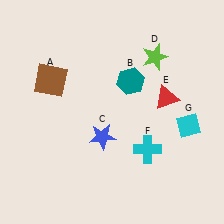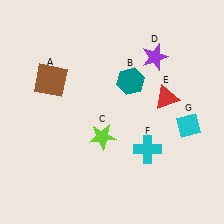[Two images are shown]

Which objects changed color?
C changed from blue to lime. D changed from lime to purple.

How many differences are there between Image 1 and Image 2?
There are 2 differences between the two images.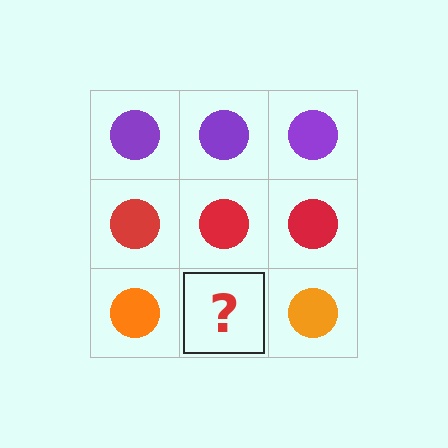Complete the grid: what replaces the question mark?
The question mark should be replaced with an orange circle.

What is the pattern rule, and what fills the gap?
The rule is that each row has a consistent color. The gap should be filled with an orange circle.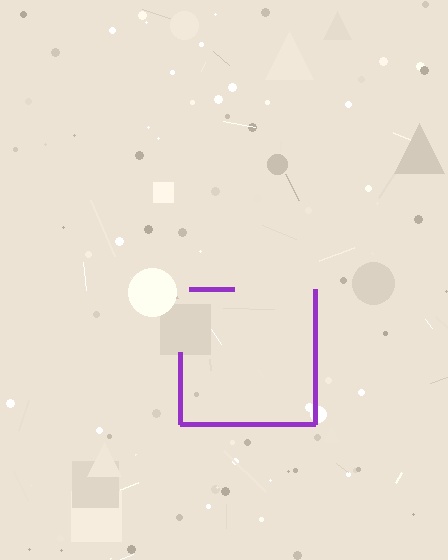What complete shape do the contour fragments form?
The contour fragments form a square.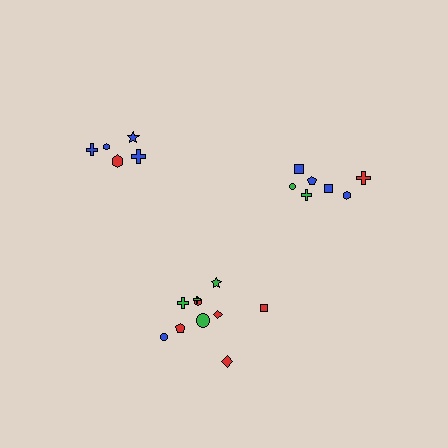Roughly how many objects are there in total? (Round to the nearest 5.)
Roughly 20 objects in total.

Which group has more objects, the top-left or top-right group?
The top-right group.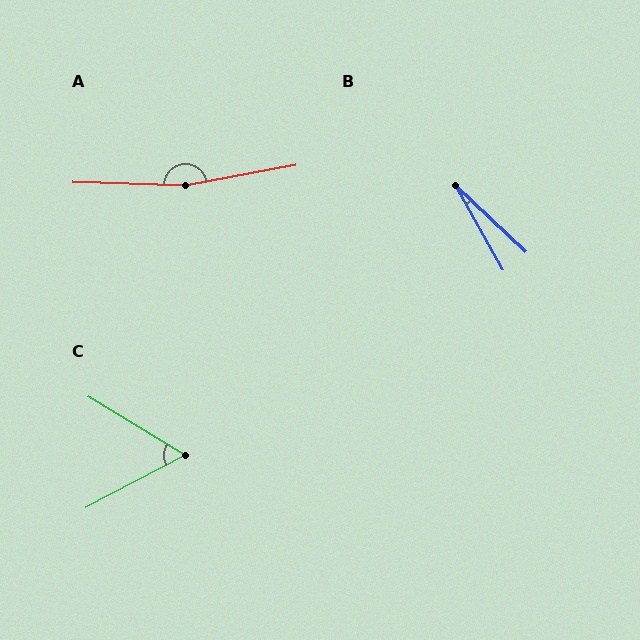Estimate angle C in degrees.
Approximately 59 degrees.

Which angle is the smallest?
B, at approximately 17 degrees.